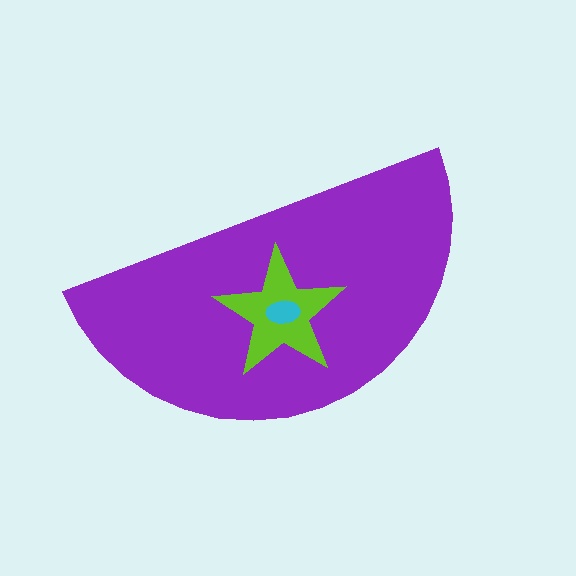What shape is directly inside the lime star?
The cyan ellipse.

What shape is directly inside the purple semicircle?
The lime star.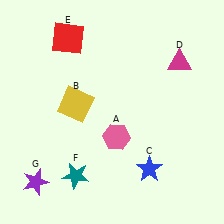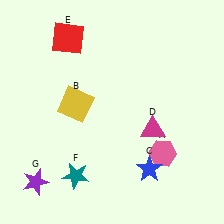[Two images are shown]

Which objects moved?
The objects that moved are: the pink hexagon (A), the magenta triangle (D).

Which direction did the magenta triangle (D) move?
The magenta triangle (D) moved down.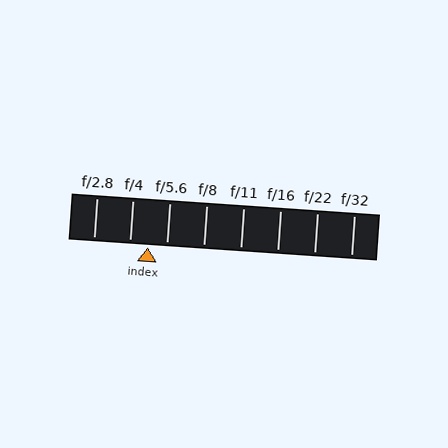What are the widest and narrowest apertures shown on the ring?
The widest aperture shown is f/2.8 and the narrowest is f/32.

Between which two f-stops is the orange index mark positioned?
The index mark is between f/4 and f/5.6.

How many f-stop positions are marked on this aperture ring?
There are 8 f-stop positions marked.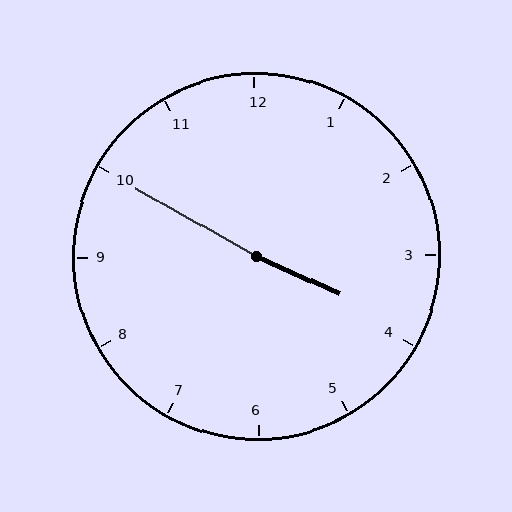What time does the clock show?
3:50.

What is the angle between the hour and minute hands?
Approximately 175 degrees.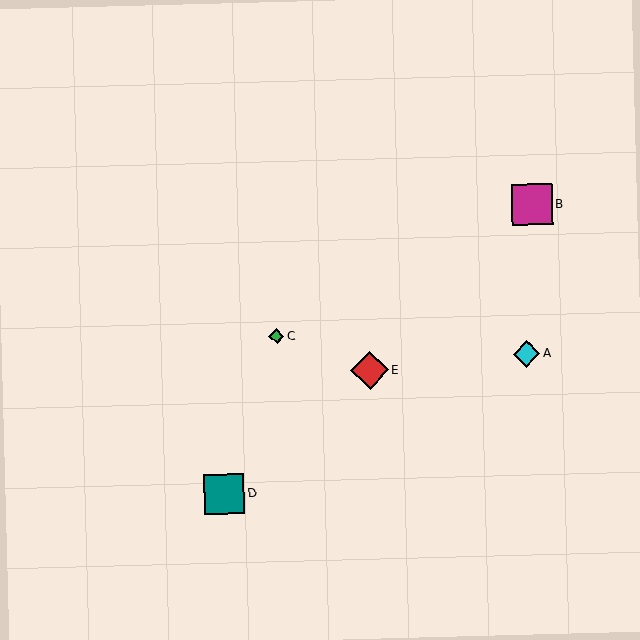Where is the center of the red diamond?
The center of the red diamond is at (370, 370).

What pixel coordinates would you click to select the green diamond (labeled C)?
Click at (277, 337) to select the green diamond C.